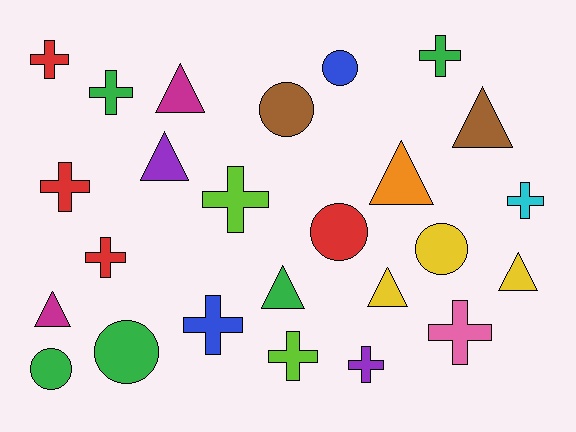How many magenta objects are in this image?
There are 2 magenta objects.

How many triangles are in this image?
There are 8 triangles.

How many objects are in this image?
There are 25 objects.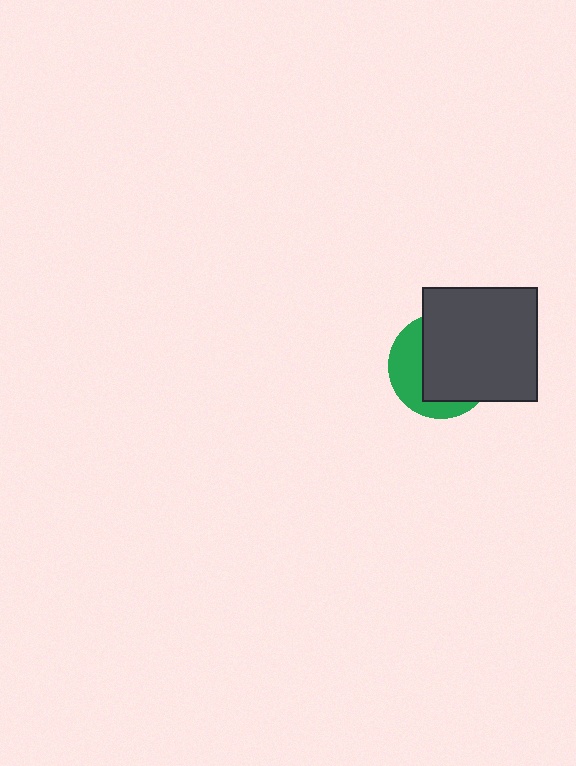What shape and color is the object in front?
The object in front is a dark gray square.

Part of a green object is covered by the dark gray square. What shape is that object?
It is a circle.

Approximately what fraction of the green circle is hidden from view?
Roughly 64% of the green circle is hidden behind the dark gray square.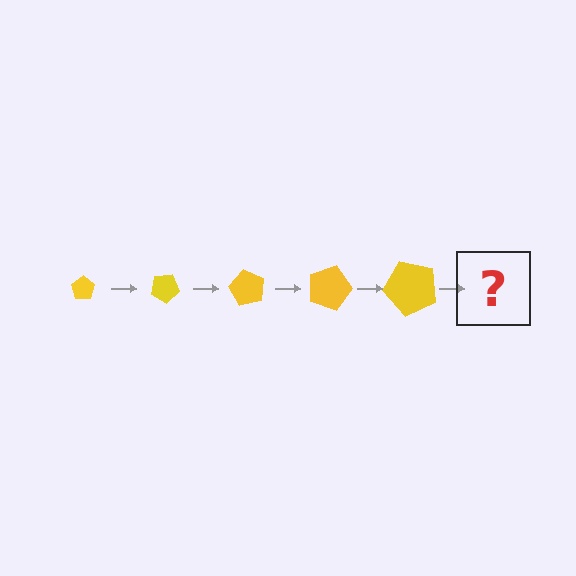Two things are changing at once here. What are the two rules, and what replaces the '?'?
The two rules are that the pentagon grows larger each step and it rotates 30 degrees each step. The '?' should be a pentagon, larger than the previous one and rotated 150 degrees from the start.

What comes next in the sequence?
The next element should be a pentagon, larger than the previous one and rotated 150 degrees from the start.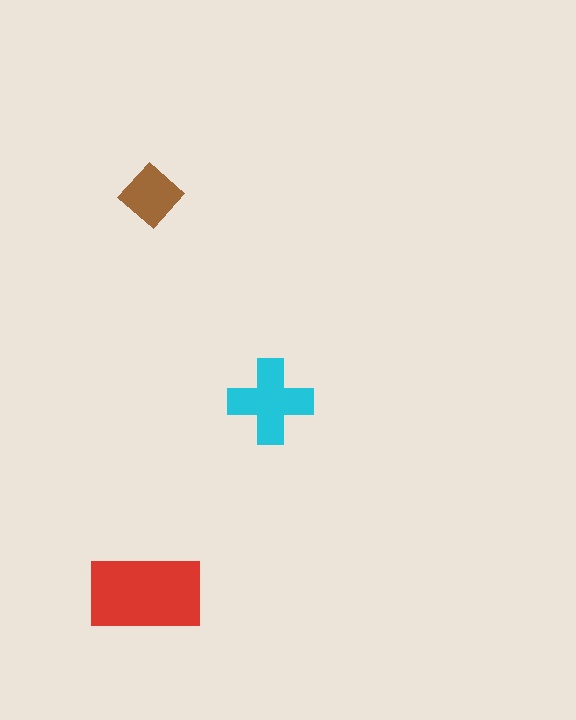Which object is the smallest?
The brown diamond.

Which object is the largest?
The red rectangle.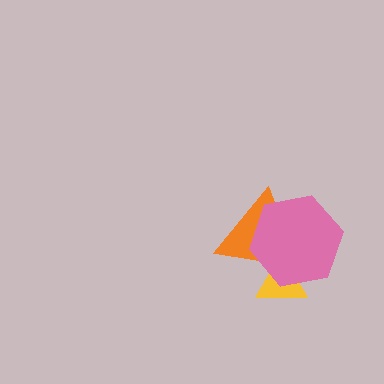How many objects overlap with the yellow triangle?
2 objects overlap with the yellow triangle.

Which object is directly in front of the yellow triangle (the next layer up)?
The orange triangle is directly in front of the yellow triangle.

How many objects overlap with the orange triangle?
2 objects overlap with the orange triangle.